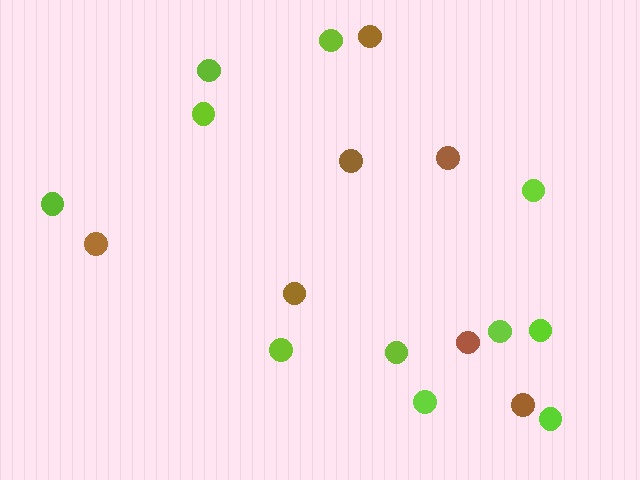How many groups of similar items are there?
There are 2 groups: one group of lime circles (11) and one group of brown circles (7).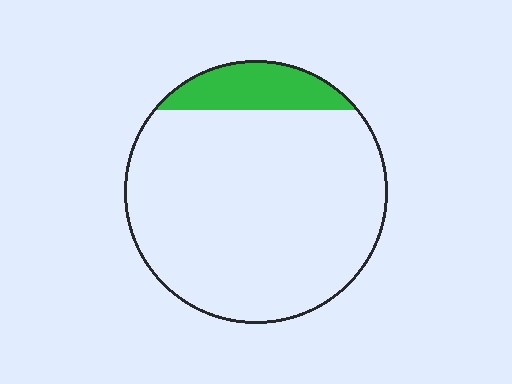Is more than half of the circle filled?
No.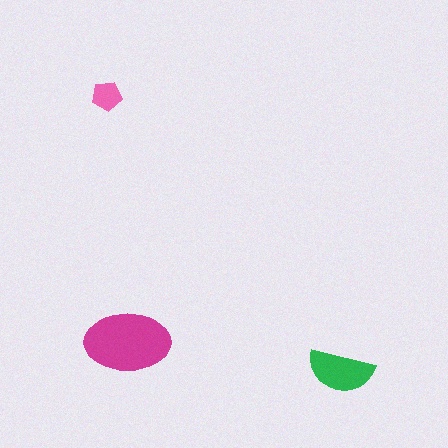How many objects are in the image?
There are 3 objects in the image.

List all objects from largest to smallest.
The magenta ellipse, the green semicircle, the pink pentagon.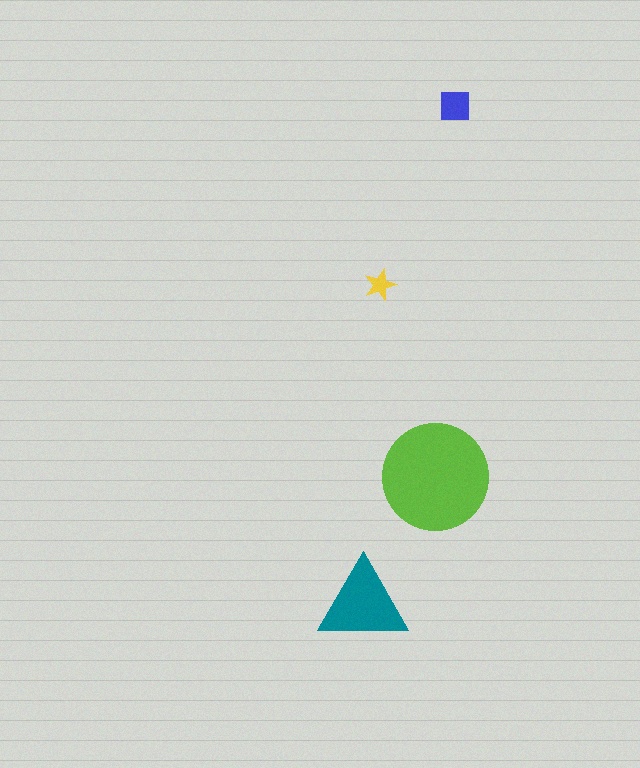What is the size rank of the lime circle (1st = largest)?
1st.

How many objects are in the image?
There are 4 objects in the image.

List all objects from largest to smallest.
The lime circle, the teal triangle, the blue square, the yellow star.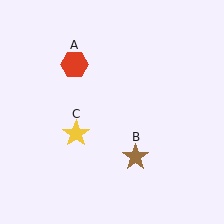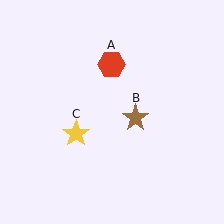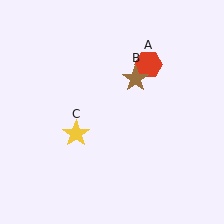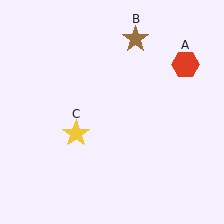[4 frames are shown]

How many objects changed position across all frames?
2 objects changed position: red hexagon (object A), brown star (object B).